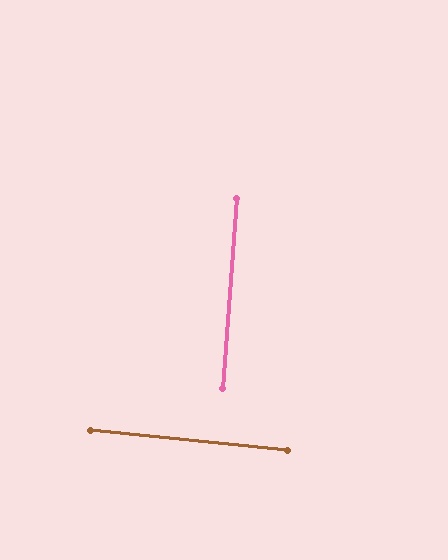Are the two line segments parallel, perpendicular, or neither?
Perpendicular — they meet at approximately 89°.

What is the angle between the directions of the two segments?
Approximately 89 degrees.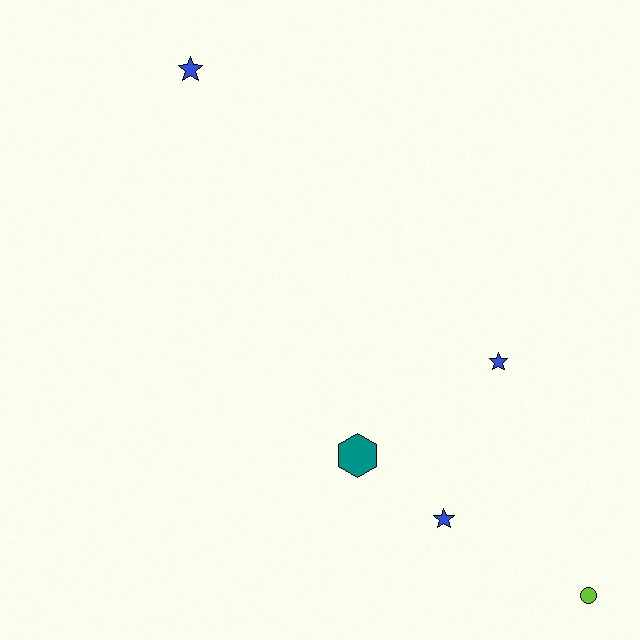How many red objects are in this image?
There are no red objects.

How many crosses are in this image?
There are no crosses.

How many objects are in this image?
There are 5 objects.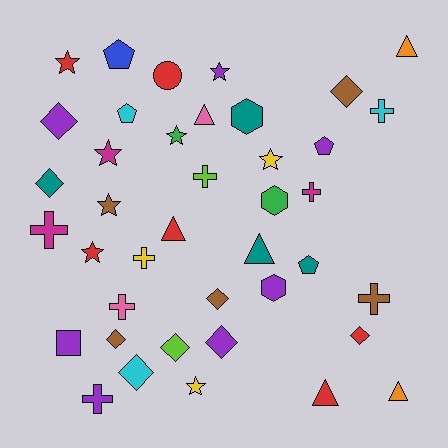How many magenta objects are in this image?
There are 3 magenta objects.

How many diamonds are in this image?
There are 9 diamonds.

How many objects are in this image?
There are 40 objects.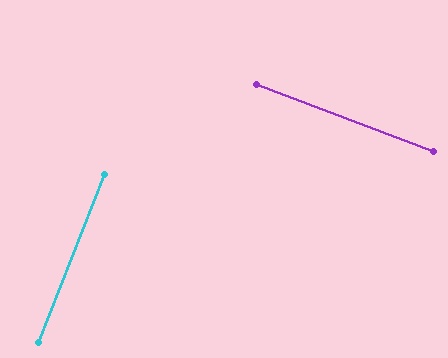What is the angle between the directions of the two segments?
Approximately 89 degrees.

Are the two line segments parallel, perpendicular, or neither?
Perpendicular — they meet at approximately 89°.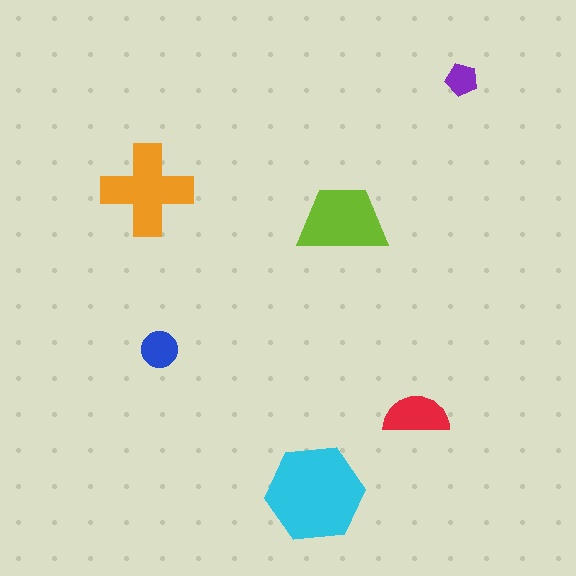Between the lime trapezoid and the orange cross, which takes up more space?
The orange cross.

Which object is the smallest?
The purple pentagon.